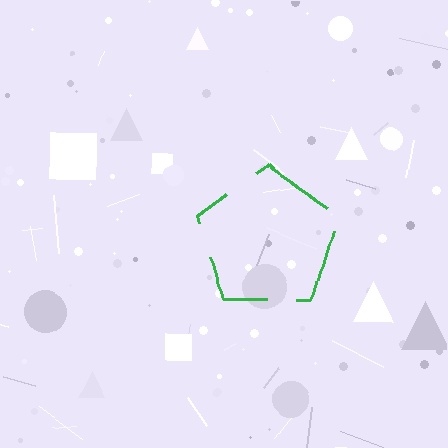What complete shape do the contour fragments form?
The contour fragments form a pentagon.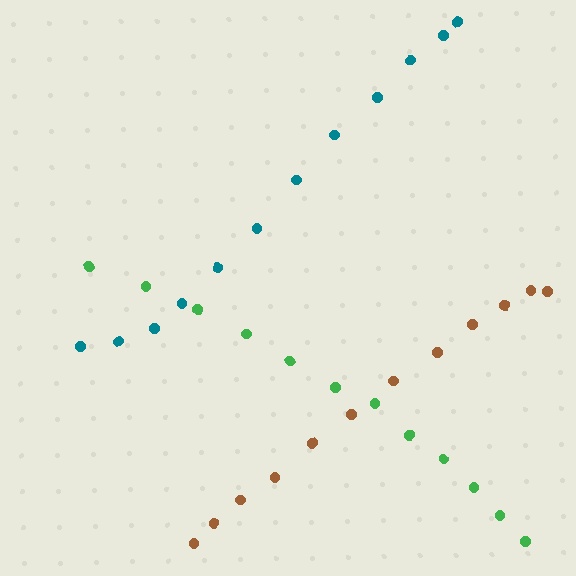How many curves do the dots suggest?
There are 3 distinct paths.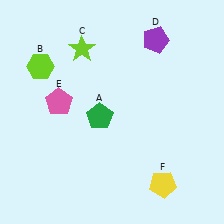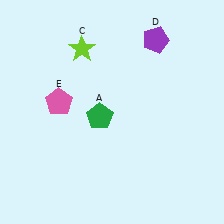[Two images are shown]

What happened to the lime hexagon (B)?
The lime hexagon (B) was removed in Image 2. It was in the top-left area of Image 1.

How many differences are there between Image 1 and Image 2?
There are 2 differences between the two images.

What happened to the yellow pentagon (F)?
The yellow pentagon (F) was removed in Image 2. It was in the bottom-right area of Image 1.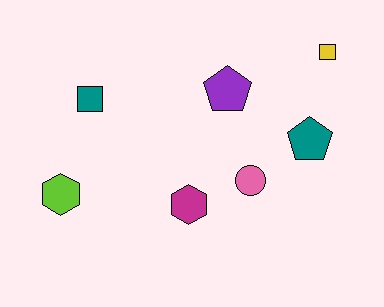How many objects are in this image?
There are 7 objects.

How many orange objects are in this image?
There are no orange objects.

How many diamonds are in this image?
There are no diamonds.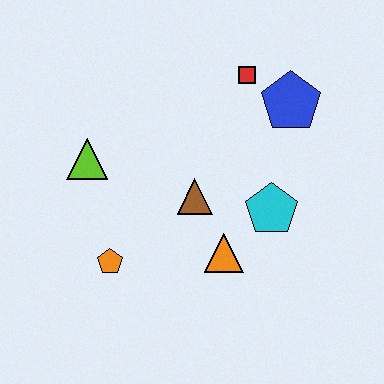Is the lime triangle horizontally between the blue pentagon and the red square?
No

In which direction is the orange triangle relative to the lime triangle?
The orange triangle is to the right of the lime triangle.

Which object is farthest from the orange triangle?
The red square is farthest from the orange triangle.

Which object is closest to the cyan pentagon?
The orange triangle is closest to the cyan pentagon.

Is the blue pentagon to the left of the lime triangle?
No